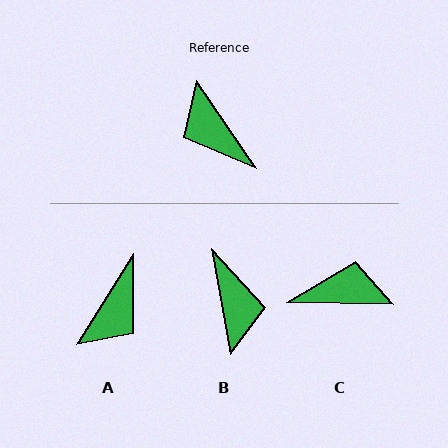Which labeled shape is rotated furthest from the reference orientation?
B, about 155 degrees away.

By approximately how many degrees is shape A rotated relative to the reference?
Approximately 113 degrees counter-clockwise.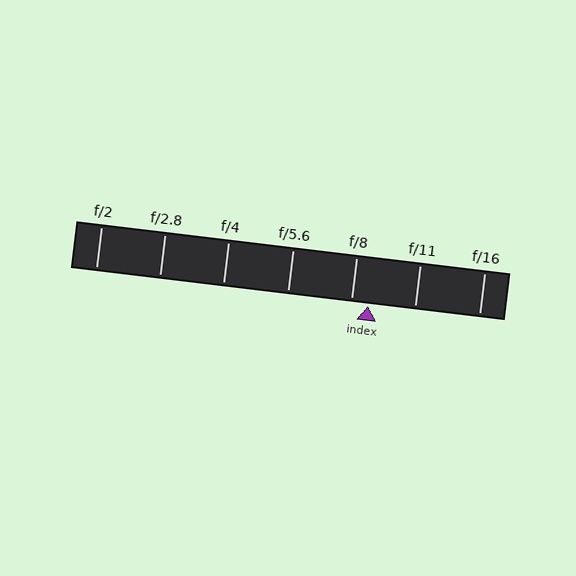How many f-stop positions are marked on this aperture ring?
There are 7 f-stop positions marked.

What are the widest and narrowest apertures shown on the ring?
The widest aperture shown is f/2 and the narrowest is f/16.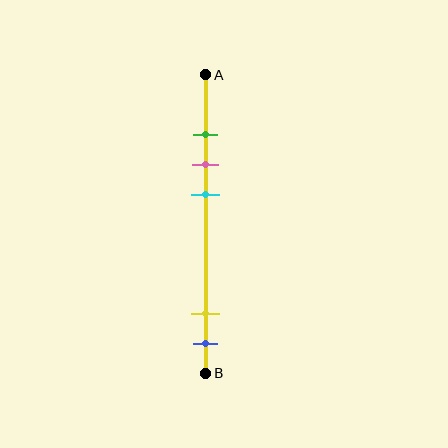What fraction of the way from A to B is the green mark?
The green mark is approximately 20% (0.2) of the way from A to B.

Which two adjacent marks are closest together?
The green and pink marks are the closest adjacent pair.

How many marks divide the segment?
There are 5 marks dividing the segment.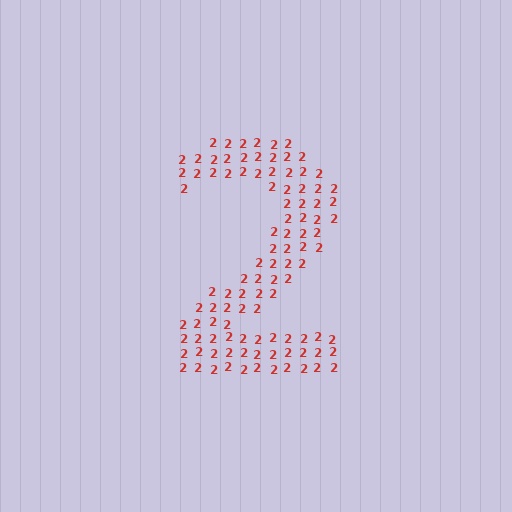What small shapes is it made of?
It is made of small digit 2's.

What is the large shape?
The large shape is the digit 2.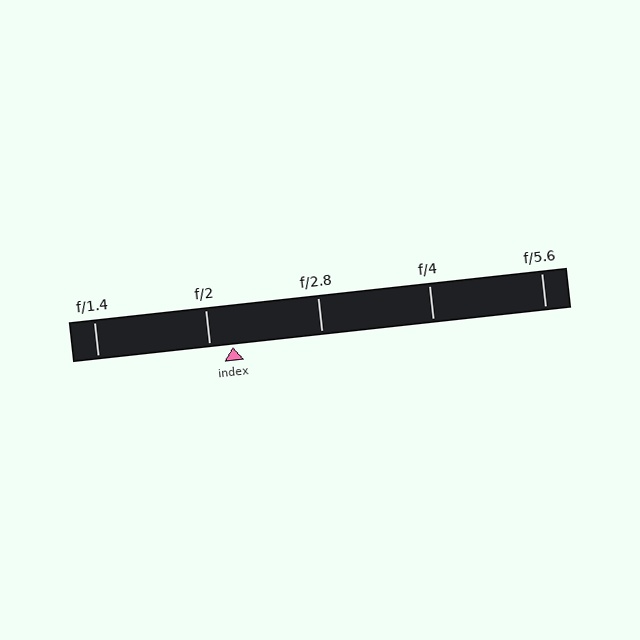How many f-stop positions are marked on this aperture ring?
There are 5 f-stop positions marked.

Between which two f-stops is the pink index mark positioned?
The index mark is between f/2 and f/2.8.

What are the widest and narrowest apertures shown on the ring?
The widest aperture shown is f/1.4 and the narrowest is f/5.6.